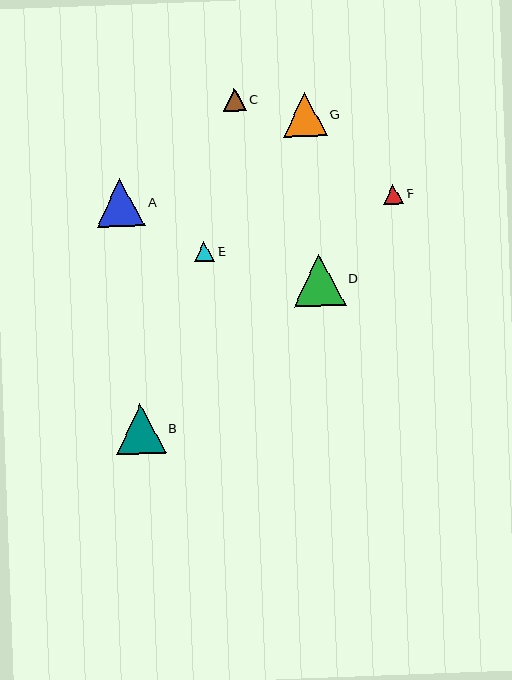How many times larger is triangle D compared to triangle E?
Triangle D is approximately 2.6 times the size of triangle E.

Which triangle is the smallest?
Triangle E is the smallest with a size of approximately 20 pixels.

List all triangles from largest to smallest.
From largest to smallest: D, B, A, G, C, F, E.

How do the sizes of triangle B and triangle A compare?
Triangle B and triangle A are approximately the same size.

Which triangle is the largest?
Triangle D is the largest with a size of approximately 52 pixels.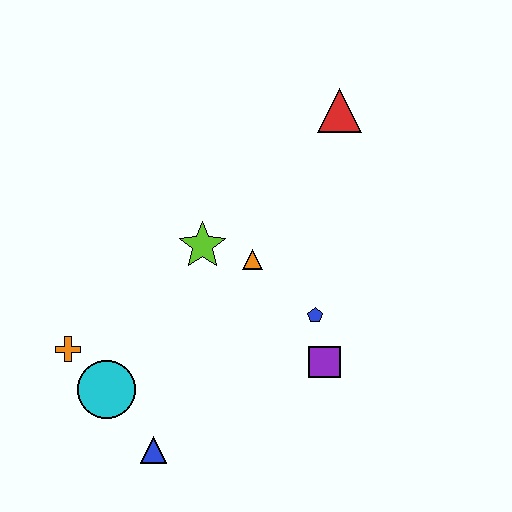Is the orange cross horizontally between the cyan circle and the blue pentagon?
No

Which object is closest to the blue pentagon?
The purple square is closest to the blue pentagon.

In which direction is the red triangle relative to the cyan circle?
The red triangle is above the cyan circle.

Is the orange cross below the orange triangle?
Yes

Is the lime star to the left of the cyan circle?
No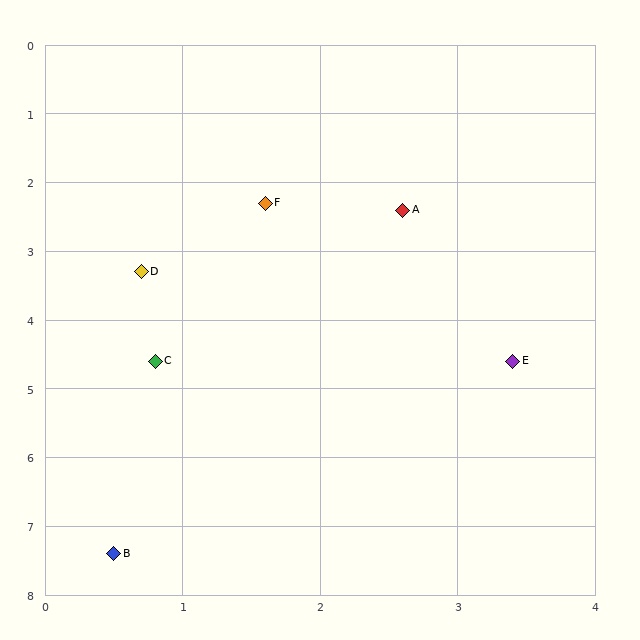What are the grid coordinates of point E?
Point E is at approximately (3.4, 4.6).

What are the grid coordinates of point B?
Point B is at approximately (0.5, 7.4).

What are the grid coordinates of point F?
Point F is at approximately (1.6, 2.3).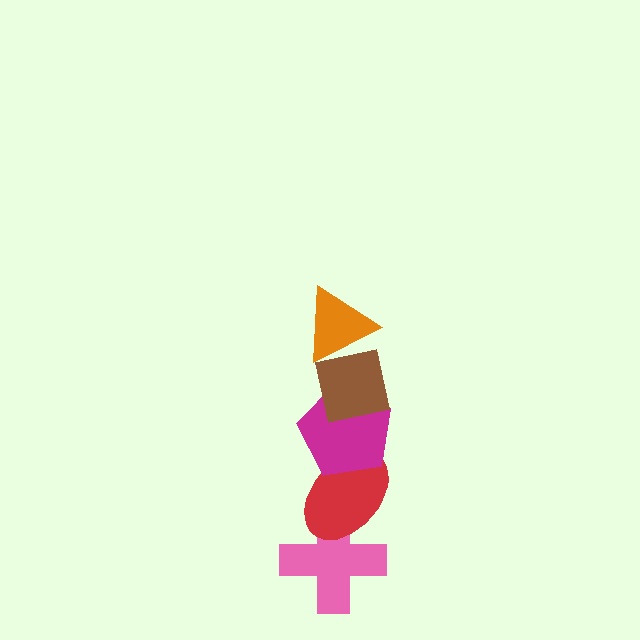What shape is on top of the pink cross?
The red ellipse is on top of the pink cross.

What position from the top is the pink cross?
The pink cross is 5th from the top.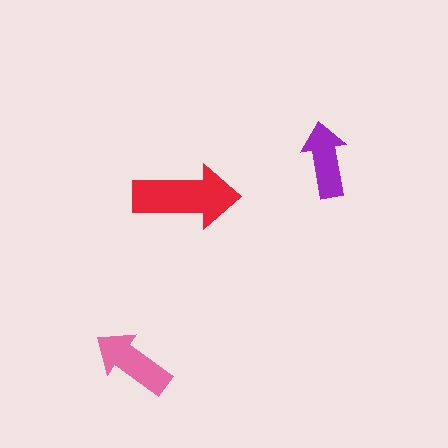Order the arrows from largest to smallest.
the red one, the pink one, the purple one.